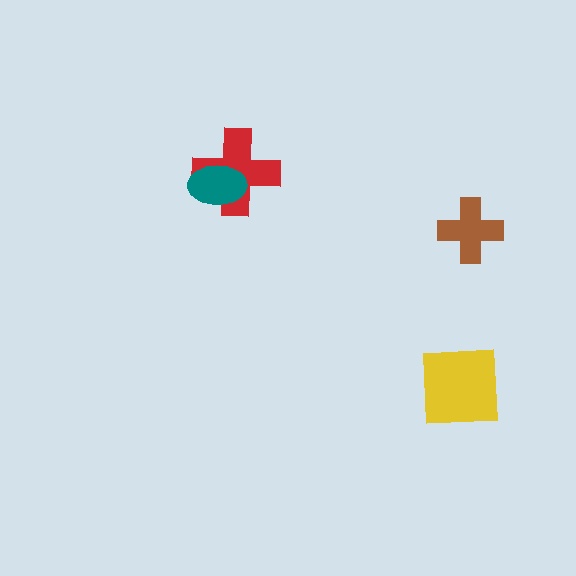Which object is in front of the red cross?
The teal ellipse is in front of the red cross.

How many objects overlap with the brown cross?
0 objects overlap with the brown cross.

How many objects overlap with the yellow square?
0 objects overlap with the yellow square.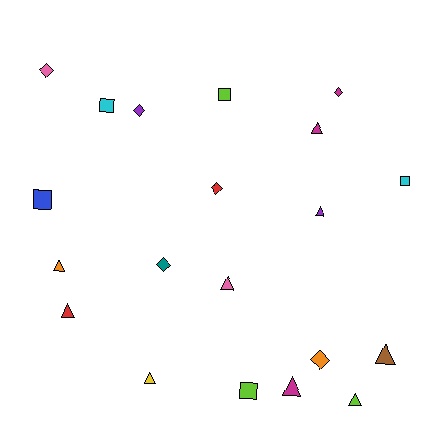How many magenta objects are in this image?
There are 3 magenta objects.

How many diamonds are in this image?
There are 6 diamonds.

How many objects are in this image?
There are 20 objects.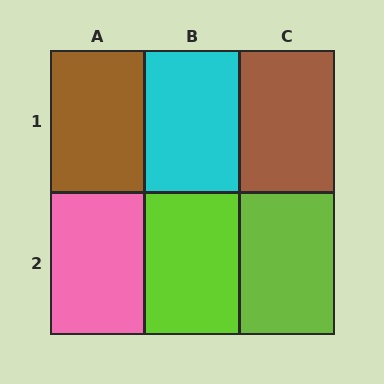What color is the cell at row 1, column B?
Cyan.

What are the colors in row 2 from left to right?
Pink, lime, lime.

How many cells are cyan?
1 cell is cyan.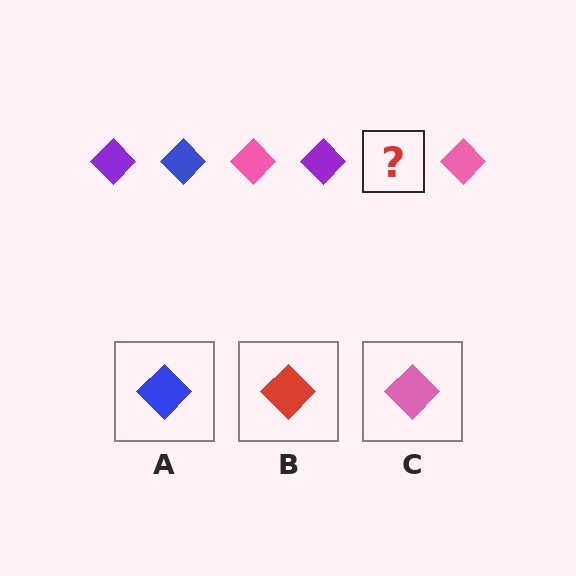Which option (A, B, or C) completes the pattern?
A.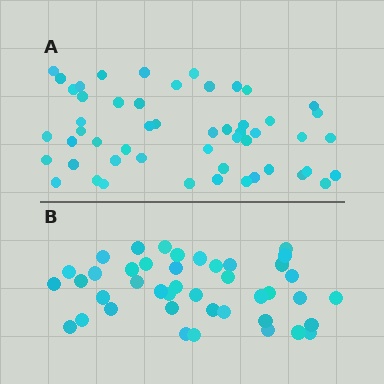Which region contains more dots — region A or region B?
Region A (the top region) has more dots.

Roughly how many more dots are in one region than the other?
Region A has roughly 10 or so more dots than region B.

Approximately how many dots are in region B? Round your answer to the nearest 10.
About 40 dots. (The exact count is 42, which rounds to 40.)